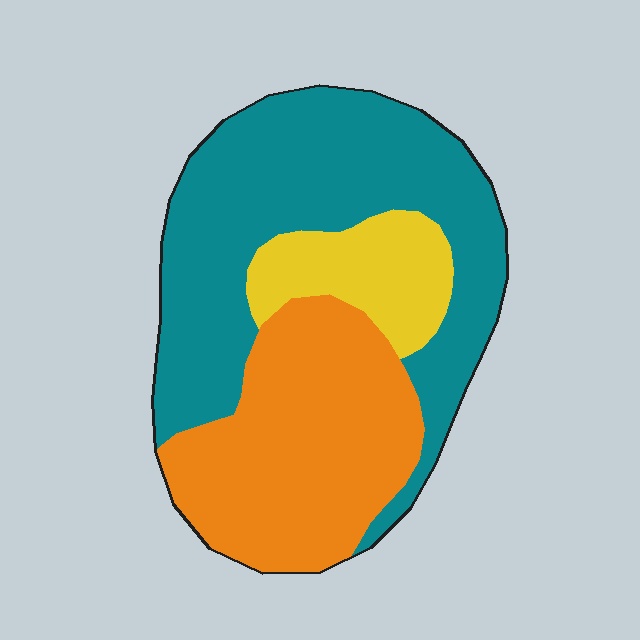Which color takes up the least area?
Yellow, at roughly 15%.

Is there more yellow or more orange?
Orange.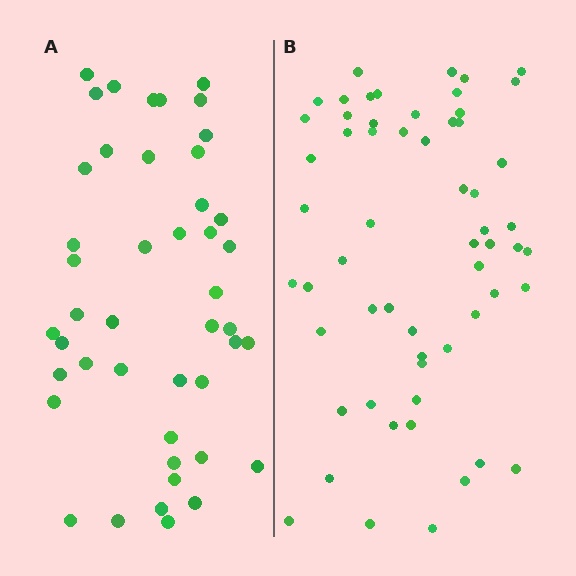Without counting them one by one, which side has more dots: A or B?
Region B (the right region) has more dots.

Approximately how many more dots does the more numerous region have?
Region B has approximately 15 more dots than region A.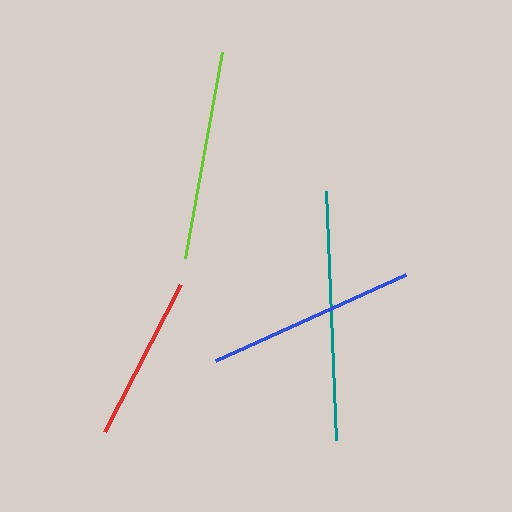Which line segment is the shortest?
The red line is the shortest at approximately 166 pixels.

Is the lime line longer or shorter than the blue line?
The lime line is longer than the blue line.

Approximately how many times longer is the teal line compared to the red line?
The teal line is approximately 1.5 times the length of the red line.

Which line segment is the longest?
The teal line is the longest at approximately 249 pixels.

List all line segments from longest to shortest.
From longest to shortest: teal, lime, blue, red.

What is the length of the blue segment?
The blue segment is approximately 209 pixels long.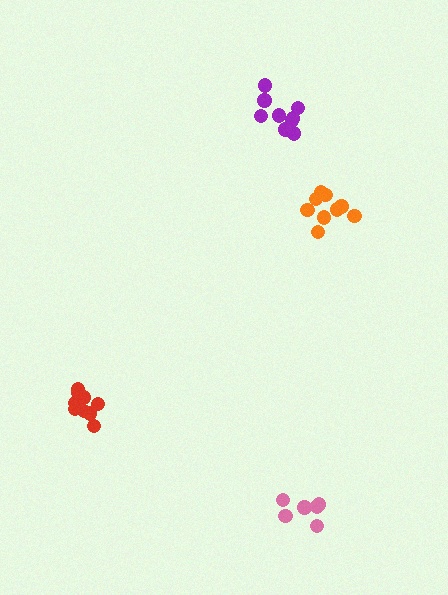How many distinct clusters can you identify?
There are 4 distinct clusters.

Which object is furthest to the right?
The orange cluster is rightmost.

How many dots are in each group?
Group 1: 9 dots, Group 2: 9 dots, Group 3: 9 dots, Group 4: 6 dots (33 total).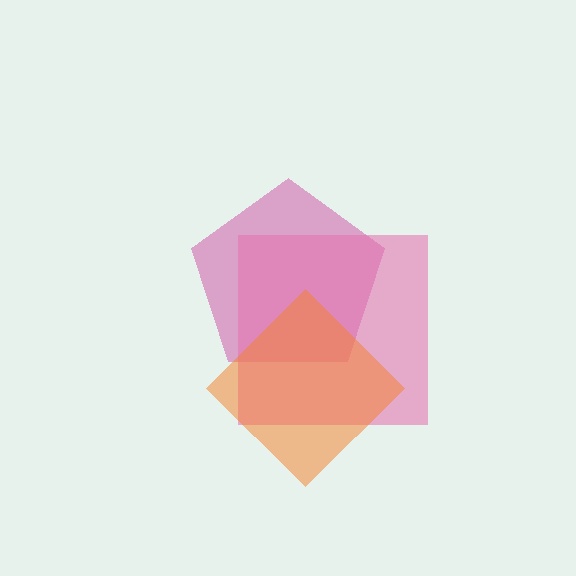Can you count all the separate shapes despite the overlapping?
Yes, there are 3 separate shapes.